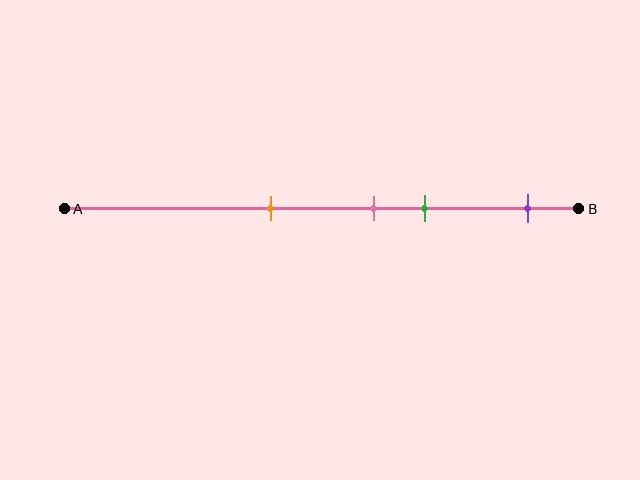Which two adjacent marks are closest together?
The pink and green marks are the closest adjacent pair.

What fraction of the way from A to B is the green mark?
The green mark is approximately 70% (0.7) of the way from A to B.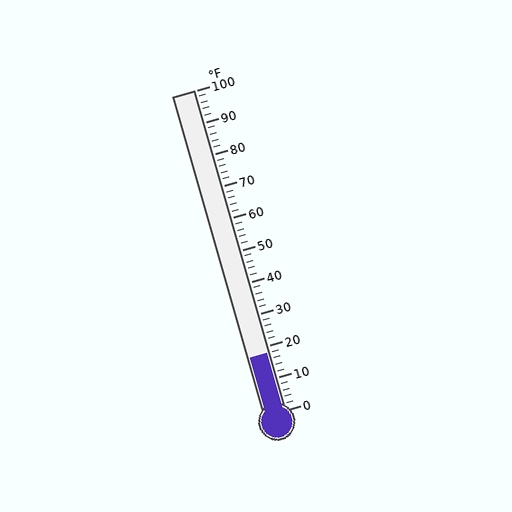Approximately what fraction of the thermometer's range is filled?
The thermometer is filled to approximately 20% of its range.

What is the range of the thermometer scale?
The thermometer scale ranges from 0°F to 100°F.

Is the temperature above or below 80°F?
The temperature is below 80°F.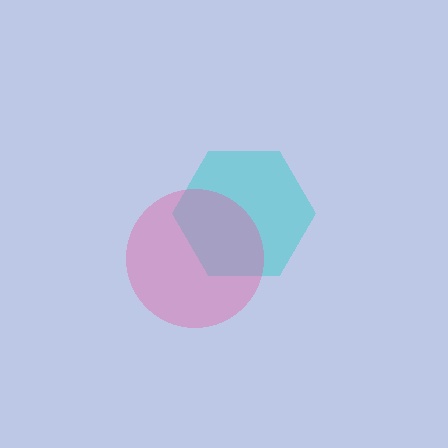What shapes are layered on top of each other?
The layered shapes are: a cyan hexagon, a pink circle.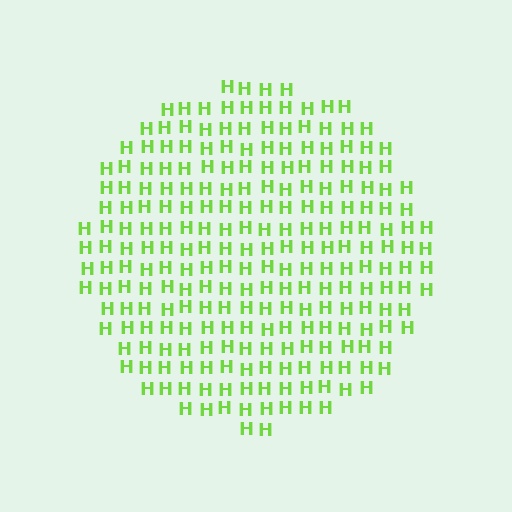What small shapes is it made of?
It is made of small letter H's.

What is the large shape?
The large shape is a circle.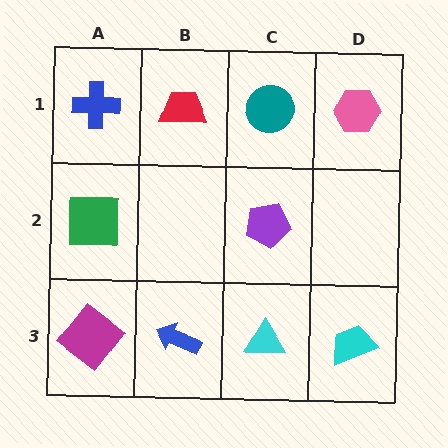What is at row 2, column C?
A purple pentagon.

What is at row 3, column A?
A magenta diamond.